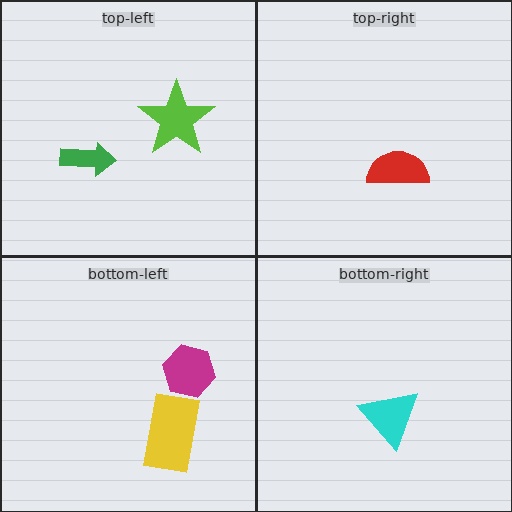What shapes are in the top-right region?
The red semicircle.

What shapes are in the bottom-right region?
The cyan triangle.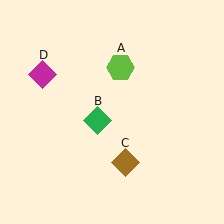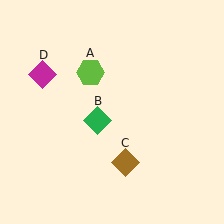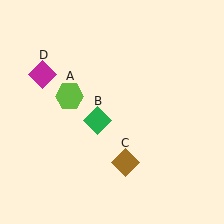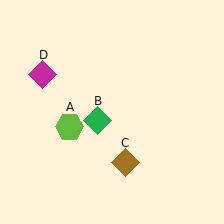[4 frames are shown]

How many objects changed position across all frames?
1 object changed position: lime hexagon (object A).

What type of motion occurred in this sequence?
The lime hexagon (object A) rotated counterclockwise around the center of the scene.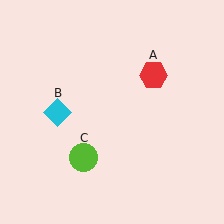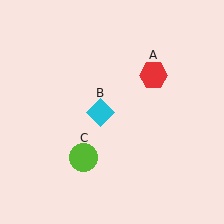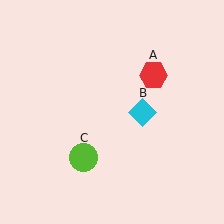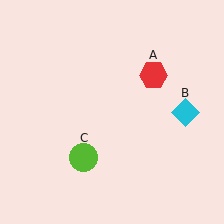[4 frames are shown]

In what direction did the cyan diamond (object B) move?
The cyan diamond (object B) moved right.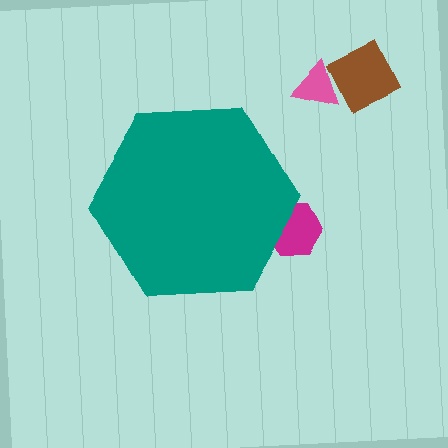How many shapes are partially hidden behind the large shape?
1 shape is partially hidden.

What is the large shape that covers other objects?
A teal hexagon.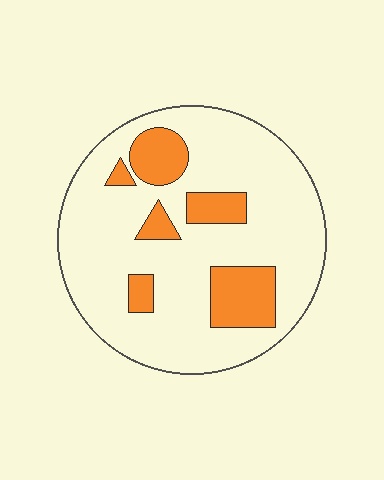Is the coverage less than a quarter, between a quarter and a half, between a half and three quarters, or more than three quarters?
Less than a quarter.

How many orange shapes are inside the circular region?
6.